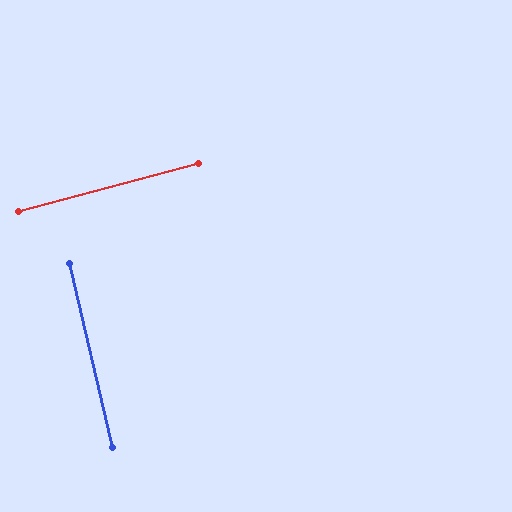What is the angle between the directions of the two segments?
Approximately 88 degrees.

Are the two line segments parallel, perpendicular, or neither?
Perpendicular — they meet at approximately 88°.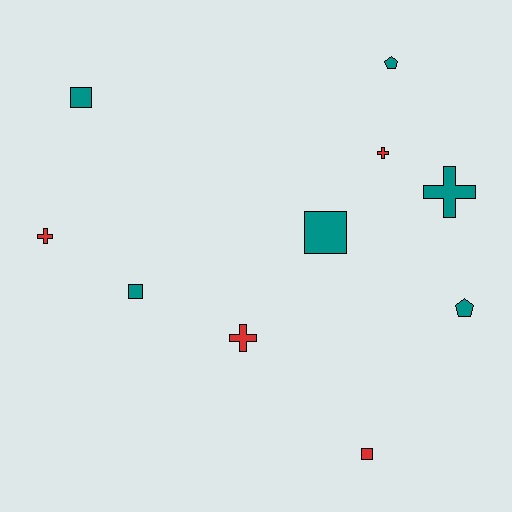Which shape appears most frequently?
Cross, with 4 objects.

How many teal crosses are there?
There is 1 teal cross.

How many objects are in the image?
There are 10 objects.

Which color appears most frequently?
Teal, with 6 objects.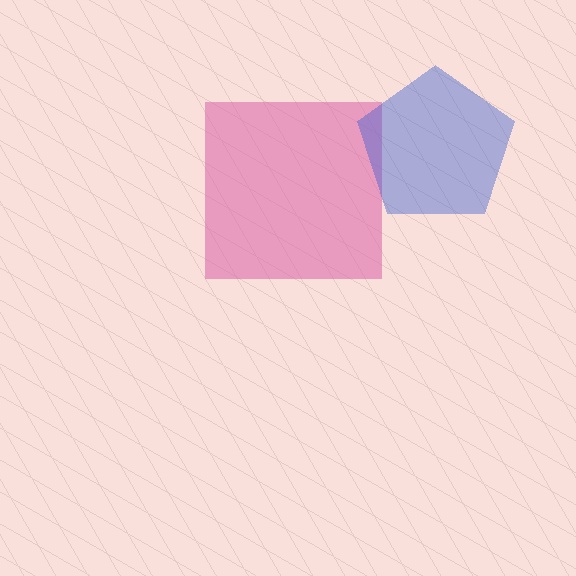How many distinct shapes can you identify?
There are 2 distinct shapes: a pink square, a blue pentagon.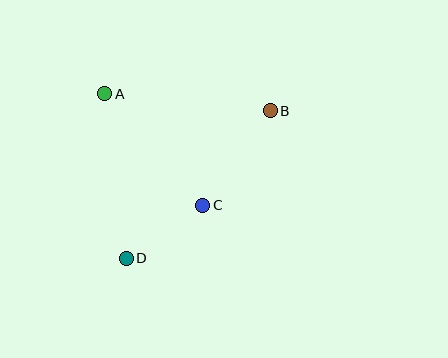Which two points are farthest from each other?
Points B and D are farthest from each other.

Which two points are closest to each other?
Points C and D are closest to each other.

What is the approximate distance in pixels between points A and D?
The distance between A and D is approximately 166 pixels.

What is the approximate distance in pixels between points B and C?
The distance between B and C is approximately 116 pixels.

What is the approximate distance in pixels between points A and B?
The distance between A and B is approximately 166 pixels.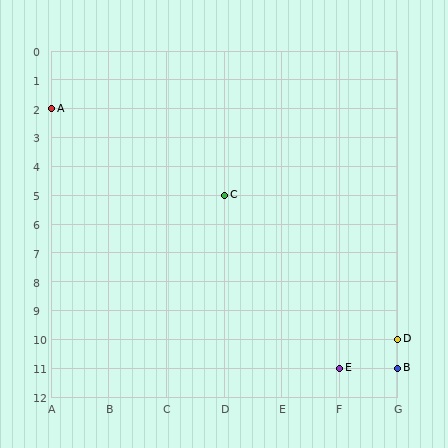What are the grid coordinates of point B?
Point B is at grid coordinates (G, 11).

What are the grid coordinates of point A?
Point A is at grid coordinates (A, 2).